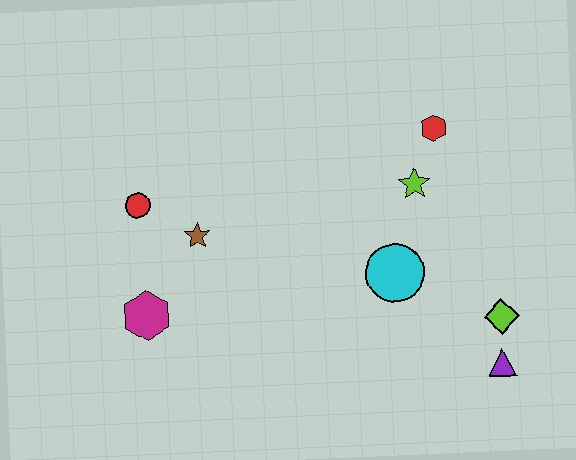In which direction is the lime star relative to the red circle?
The lime star is to the right of the red circle.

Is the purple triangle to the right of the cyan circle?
Yes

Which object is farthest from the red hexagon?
The magenta hexagon is farthest from the red hexagon.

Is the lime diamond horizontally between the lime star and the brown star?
No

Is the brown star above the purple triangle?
Yes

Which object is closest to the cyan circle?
The lime star is closest to the cyan circle.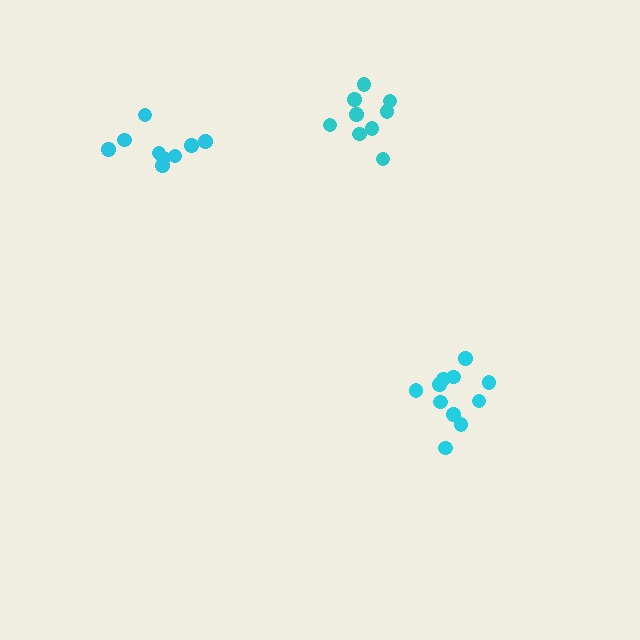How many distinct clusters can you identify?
There are 3 distinct clusters.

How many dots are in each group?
Group 1: 11 dots, Group 2: 9 dots, Group 3: 9 dots (29 total).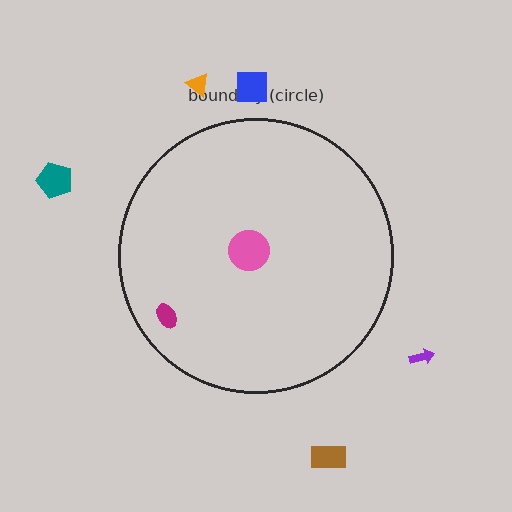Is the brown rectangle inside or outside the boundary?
Outside.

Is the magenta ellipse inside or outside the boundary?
Inside.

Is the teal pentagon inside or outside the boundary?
Outside.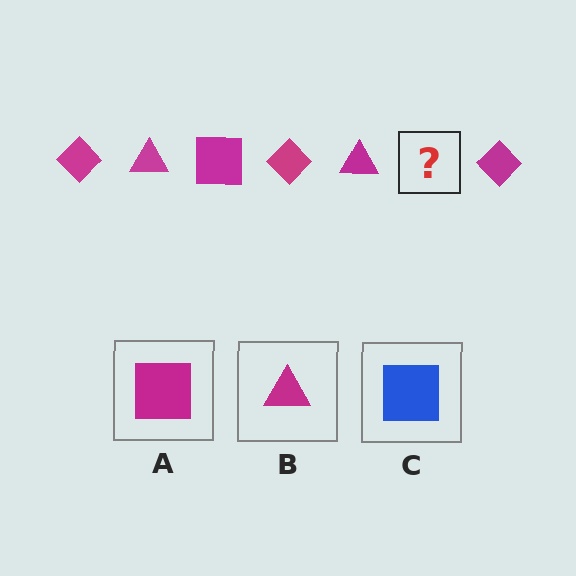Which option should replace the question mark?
Option A.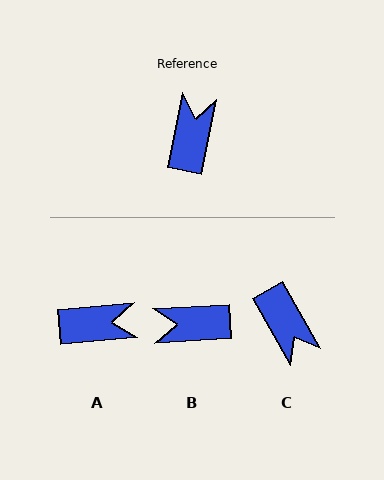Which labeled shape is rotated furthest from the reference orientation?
C, about 139 degrees away.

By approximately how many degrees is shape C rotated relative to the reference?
Approximately 139 degrees clockwise.